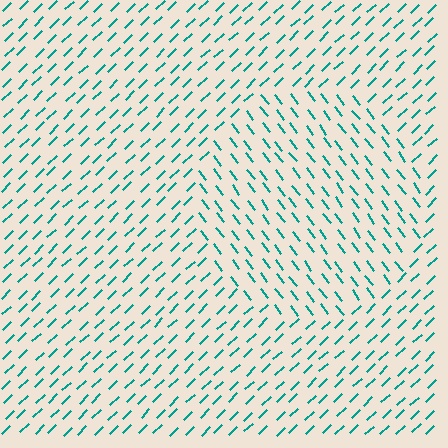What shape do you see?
I see a circle.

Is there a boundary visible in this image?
Yes, there is a texture boundary formed by a change in line orientation.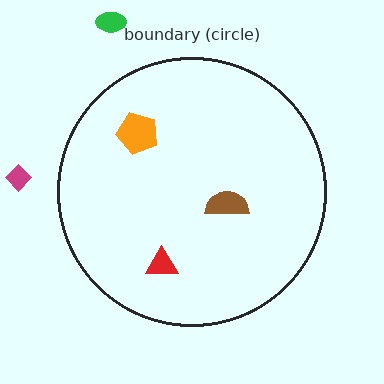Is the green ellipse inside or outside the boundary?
Outside.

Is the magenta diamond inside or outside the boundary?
Outside.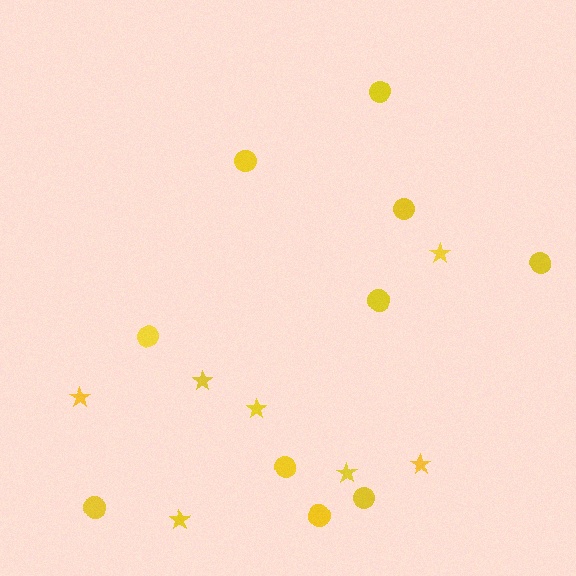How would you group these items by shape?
There are 2 groups: one group of circles (10) and one group of stars (7).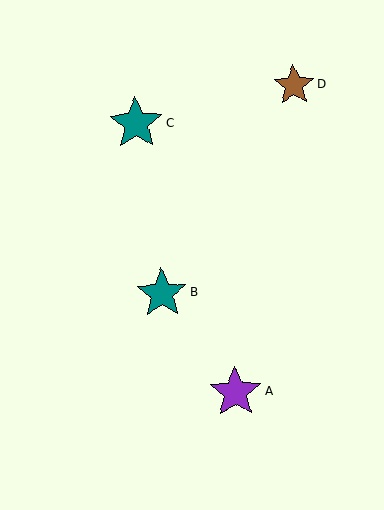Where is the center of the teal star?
The center of the teal star is at (162, 293).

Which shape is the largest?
The teal star (labeled C) is the largest.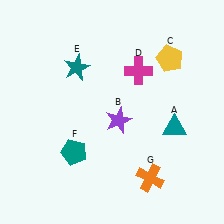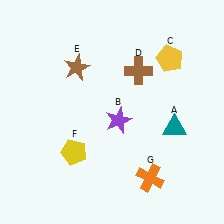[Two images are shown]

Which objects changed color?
D changed from magenta to brown. E changed from teal to brown. F changed from teal to yellow.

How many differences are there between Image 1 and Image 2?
There are 3 differences between the two images.